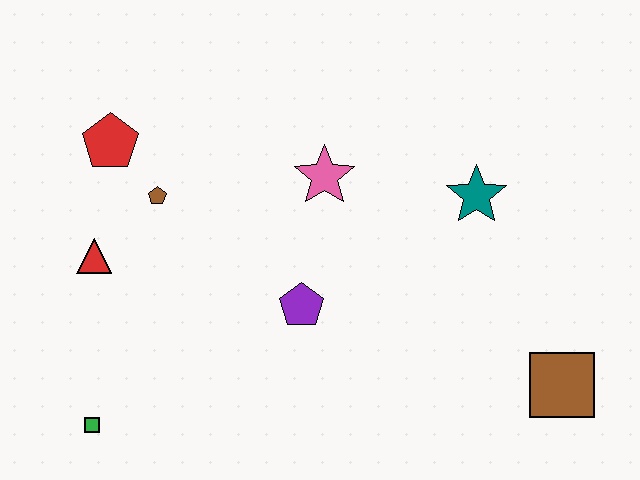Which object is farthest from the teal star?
The green square is farthest from the teal star.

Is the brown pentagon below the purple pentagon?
No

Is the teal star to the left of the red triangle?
No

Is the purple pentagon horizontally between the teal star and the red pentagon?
Yes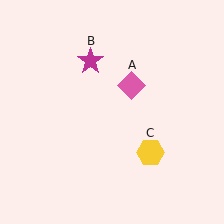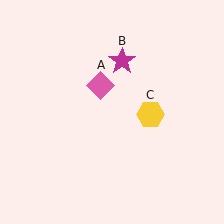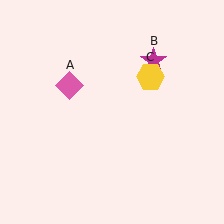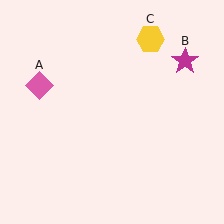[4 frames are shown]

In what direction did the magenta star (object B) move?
The magenta star (object B) moved right.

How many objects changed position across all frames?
3 objects changed position: pink diamond (object A), magenta star (object B), yellow hexagon (object C).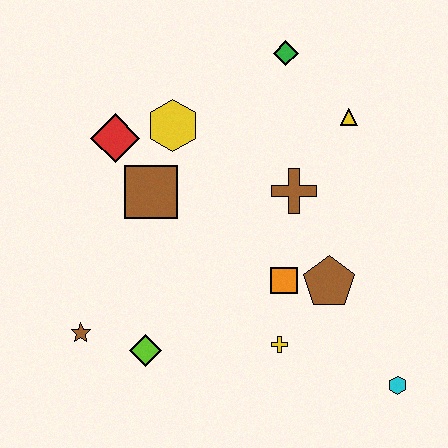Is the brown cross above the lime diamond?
Yes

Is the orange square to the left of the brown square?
No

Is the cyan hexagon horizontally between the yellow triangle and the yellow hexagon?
No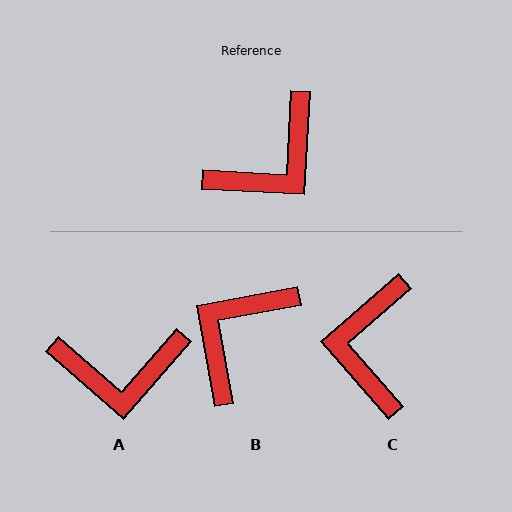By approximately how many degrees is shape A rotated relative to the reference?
Approximately 38 degrees clockwise.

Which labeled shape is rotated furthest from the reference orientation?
B, about 167 degrees away.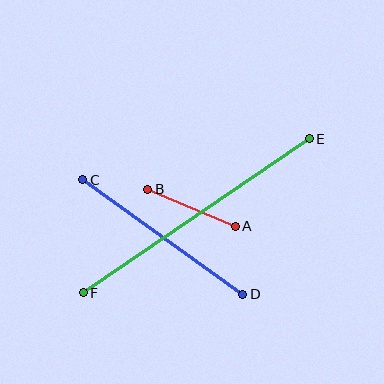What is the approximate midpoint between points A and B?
The midpoint is at approximately (192, 208) pixels.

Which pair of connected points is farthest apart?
Points E and F are farthest apart.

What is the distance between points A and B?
The distance is approximately 95 pixels.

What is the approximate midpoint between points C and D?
The midpoint is at approximately (163, 237) pixels.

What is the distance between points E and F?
The distance is approximately 274 pixels.